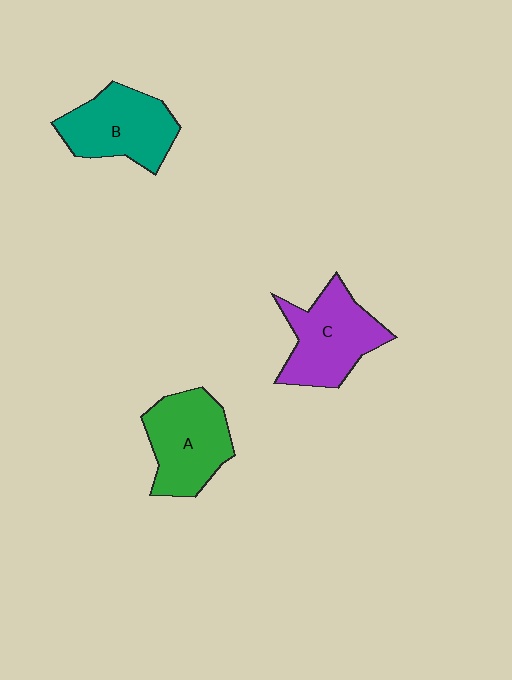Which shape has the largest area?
Shape C (purple).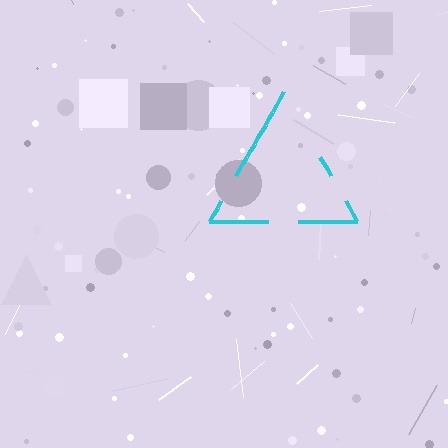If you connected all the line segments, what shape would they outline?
They would outline a triangle.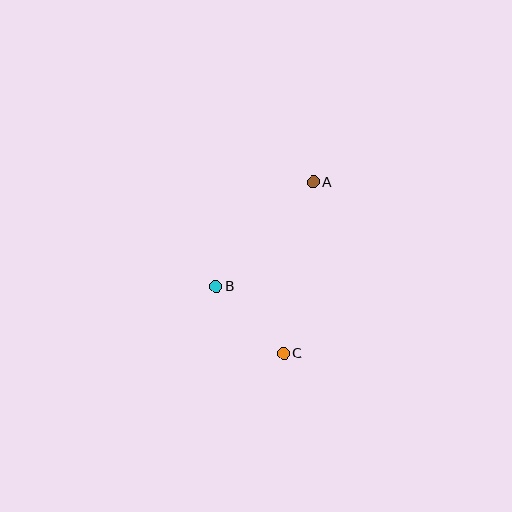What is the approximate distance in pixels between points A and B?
The distance between A and B is approximately 143 pixels.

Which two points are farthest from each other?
Points A and C are farthest from each other.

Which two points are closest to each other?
Points B and C are closest to each other.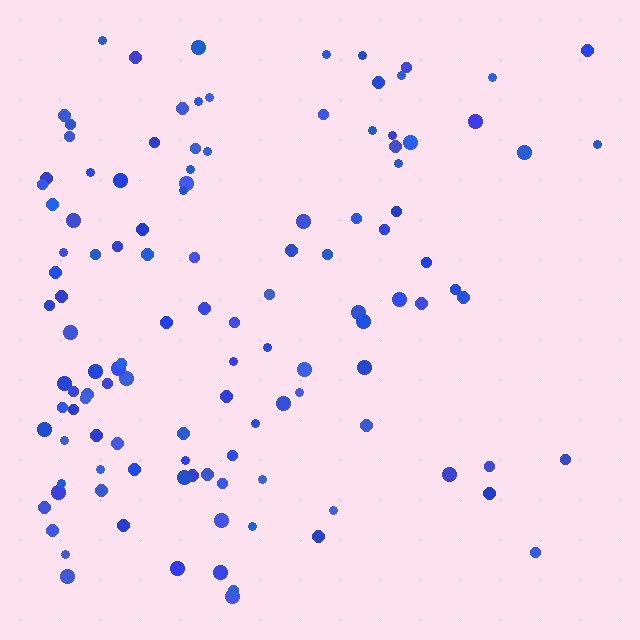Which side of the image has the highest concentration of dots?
The left.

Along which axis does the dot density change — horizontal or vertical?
Horizontal.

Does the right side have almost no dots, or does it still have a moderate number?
Still a moderate number, just noticeably fewer than the left.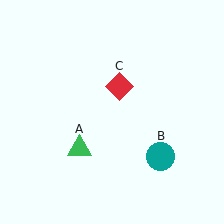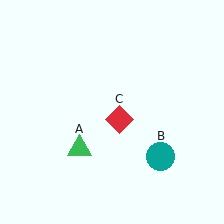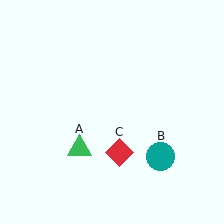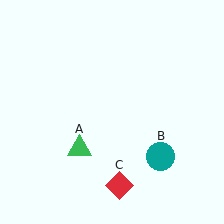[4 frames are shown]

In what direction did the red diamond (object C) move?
The red diamond (object C) moved down.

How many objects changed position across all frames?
1 object changed position: red diamond (object C).